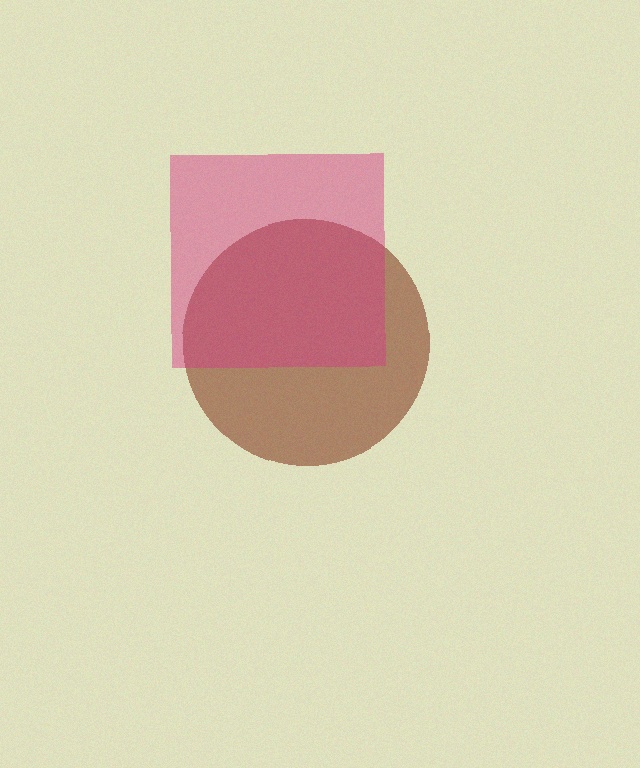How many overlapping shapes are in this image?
There are 2 overlapping shapes in the image.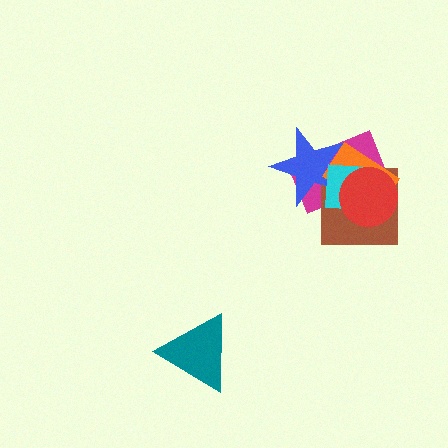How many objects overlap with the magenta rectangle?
5 objects overlap with the magenta rectangle.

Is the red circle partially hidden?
No, no other shape covers it.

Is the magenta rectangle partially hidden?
Yes, it is partially covered by another shape.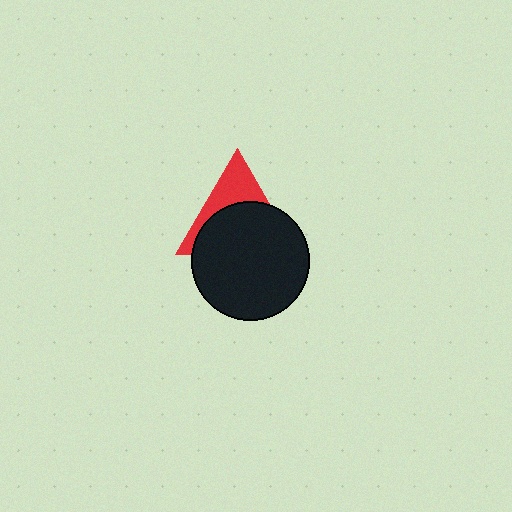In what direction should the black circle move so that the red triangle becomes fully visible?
The black circle should move down. That is the shortest direction to clear the overlap and leave the red triangle fully visible.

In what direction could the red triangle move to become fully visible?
The red triangle could move up. That would shift it out from behind the black circle entirely.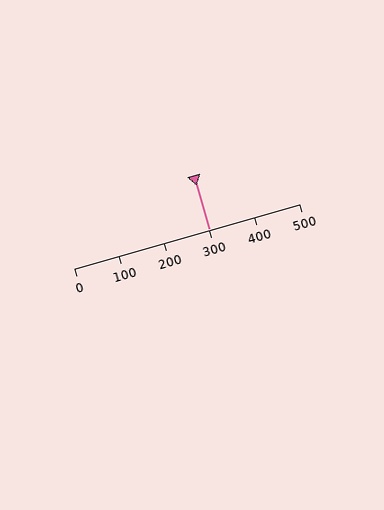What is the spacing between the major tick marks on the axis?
The major ticks are spaced 100 apart.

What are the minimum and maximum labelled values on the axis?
The axis runs from 0 to 500.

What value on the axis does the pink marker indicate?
The marker indicates approximately 300.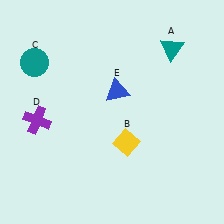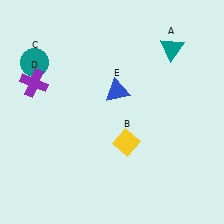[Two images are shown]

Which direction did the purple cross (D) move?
The purple cross (D) moved up.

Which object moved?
The purple cross (D) moved up.